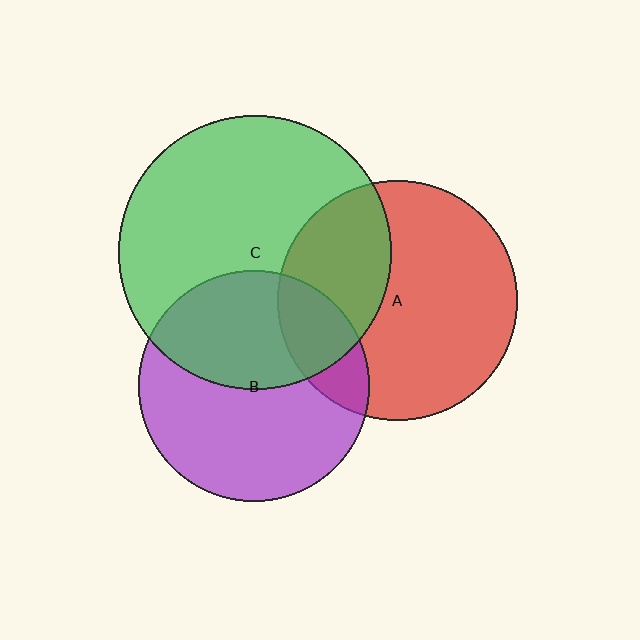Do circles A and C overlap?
Yes.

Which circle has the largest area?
Circle C (green).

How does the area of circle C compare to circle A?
Approximately 1.3 times.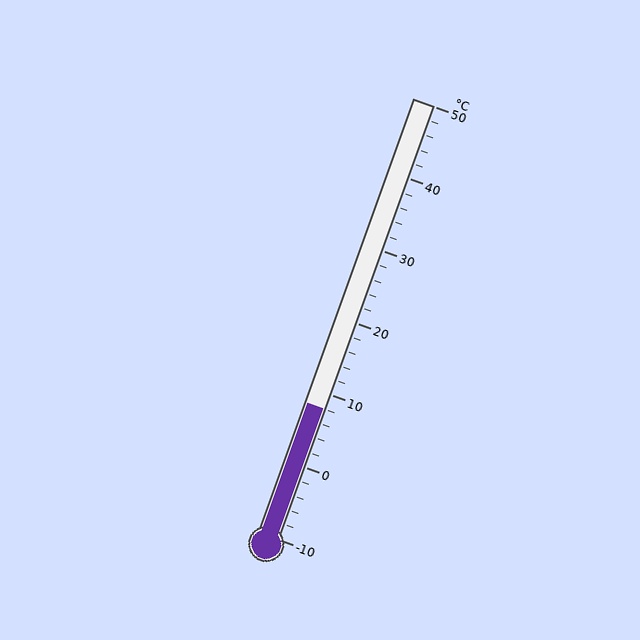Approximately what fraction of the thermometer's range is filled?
The thermometer is filled to approximately 30% of its range.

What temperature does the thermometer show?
The thermometer shows approximately 8°C.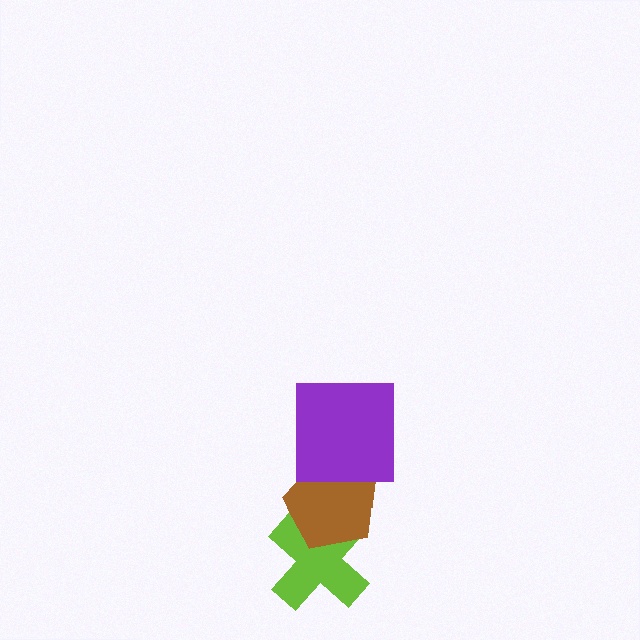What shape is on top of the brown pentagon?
The purple square is on top of the brown pentagon.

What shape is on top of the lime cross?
The brown pentagon is on top of the lime cross.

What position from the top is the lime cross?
The lime cross is 3rd from the top.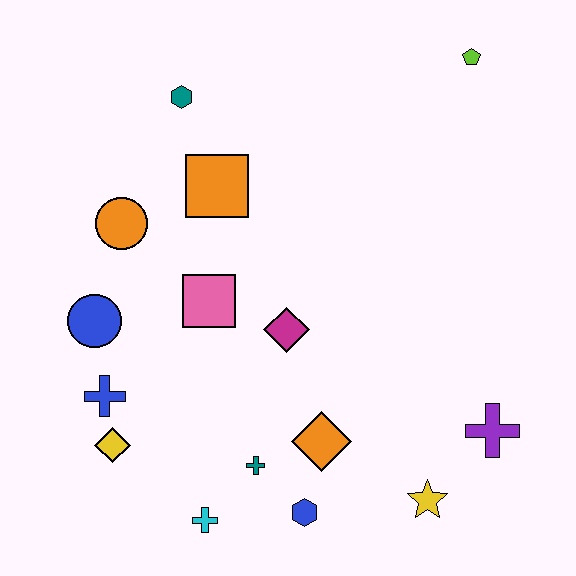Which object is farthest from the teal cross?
The lime pentagon is farthest from the teal cross.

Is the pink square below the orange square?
Yes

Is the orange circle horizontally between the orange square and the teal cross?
No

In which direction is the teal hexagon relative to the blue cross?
The teal hexagon is above the blue cross.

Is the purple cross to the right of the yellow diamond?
Yes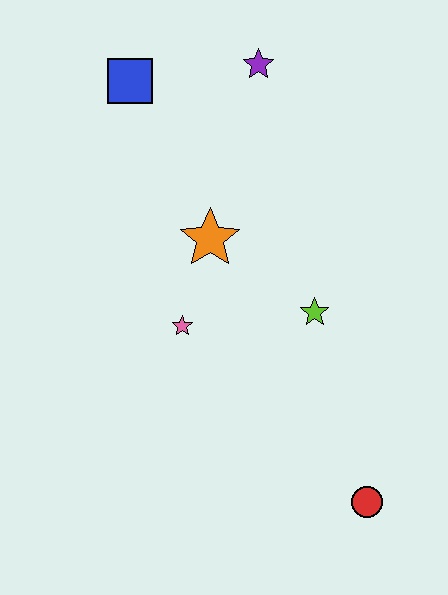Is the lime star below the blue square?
Yes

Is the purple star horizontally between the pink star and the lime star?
Yes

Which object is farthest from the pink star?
The purple star is farthest from the pink star.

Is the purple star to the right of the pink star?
Yes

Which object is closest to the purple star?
The blue square is closest to the purple star.